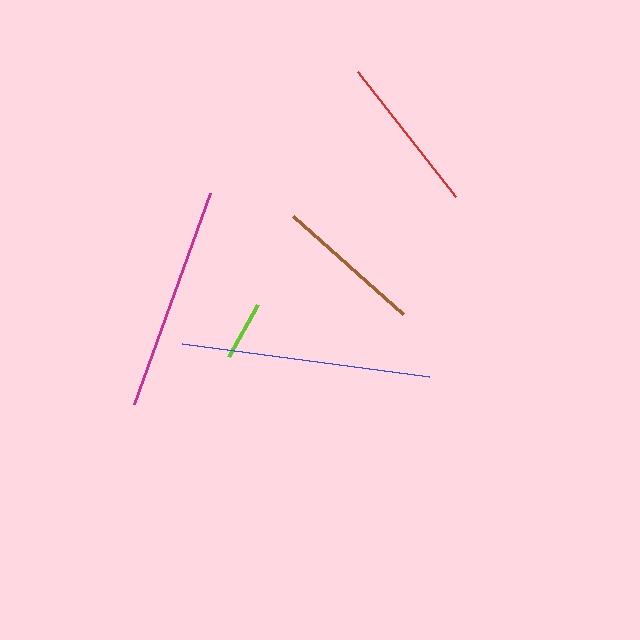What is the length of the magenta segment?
The magenta segment is approximately 224 pixels long.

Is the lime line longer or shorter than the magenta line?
The magenta line is longer than the lime line.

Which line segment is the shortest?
The lime line is the shortest at approximately 60 pixels.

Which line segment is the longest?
The blue line is the longest at approximately 250 pixels.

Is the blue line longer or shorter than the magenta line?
The blue line is longer than the magenta line.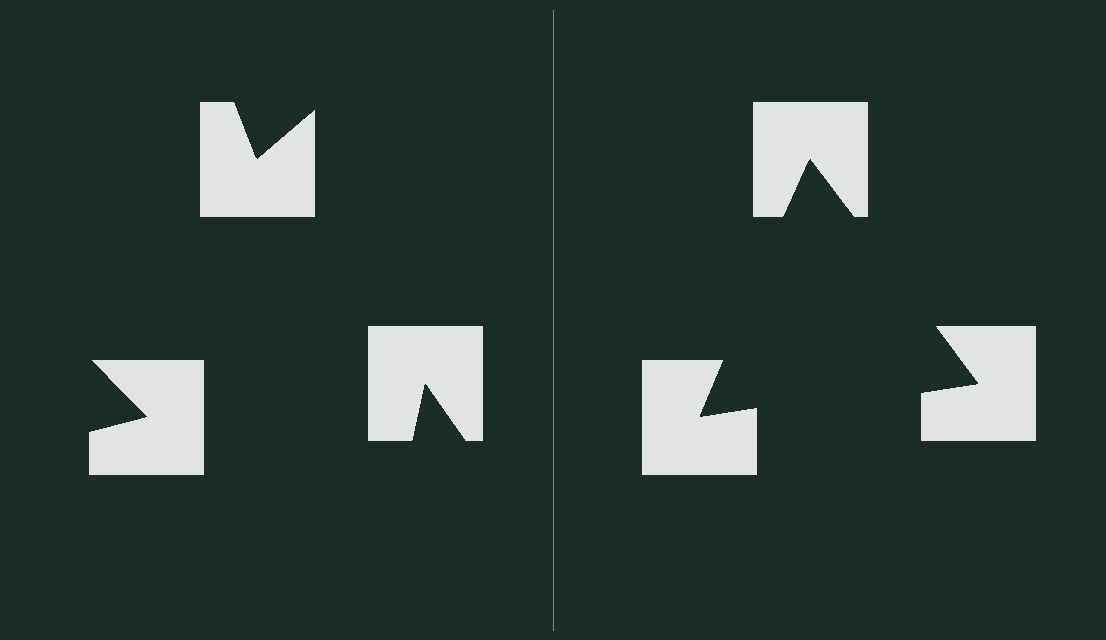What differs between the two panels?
The notched squares are positioned identically on both sides; only the wedge orientations differ. On the right they align to a triangle; on the left they are misaligned.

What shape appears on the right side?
An illusory triangle.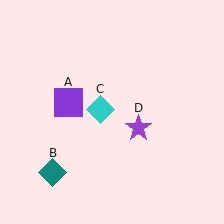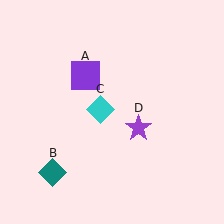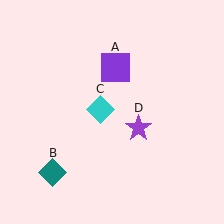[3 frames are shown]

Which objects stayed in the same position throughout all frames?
Teal diamond (object B) and cyan diamond (object C) and purple star (object D) remained stationary.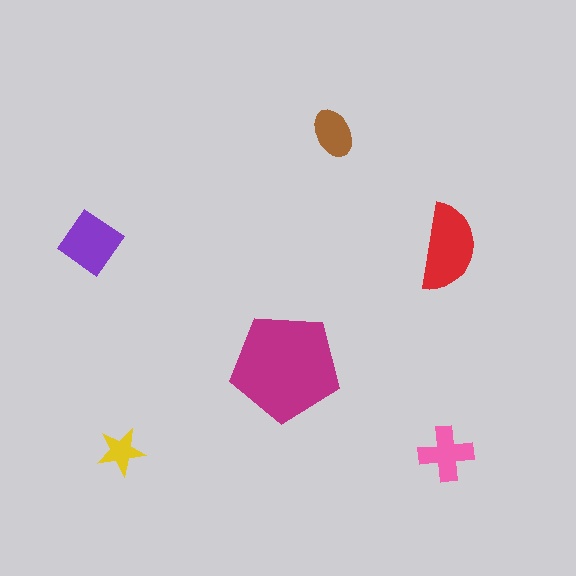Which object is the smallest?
The yellow star.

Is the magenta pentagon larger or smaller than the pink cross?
Larger.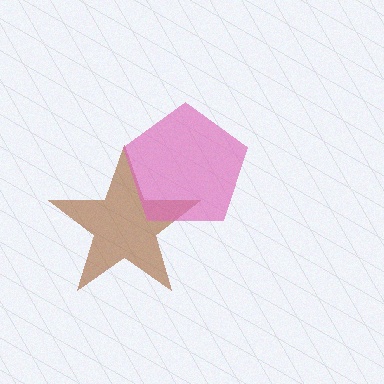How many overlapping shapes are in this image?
There are 2 overlapping shapes in the image.